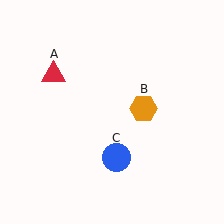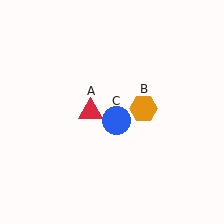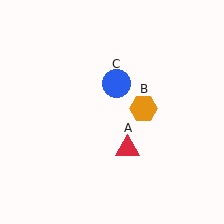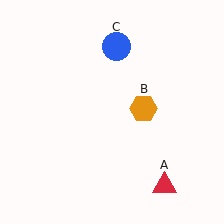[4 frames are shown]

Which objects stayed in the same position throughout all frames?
Orange hexagon (object B) remained stationary.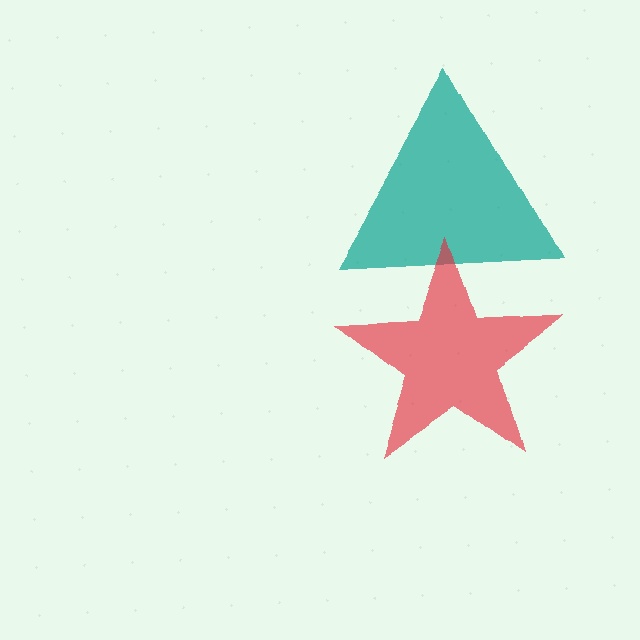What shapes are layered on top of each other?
The layered shapes are: a teal triangle, a red star.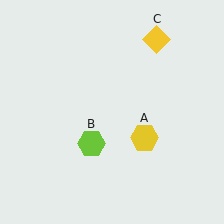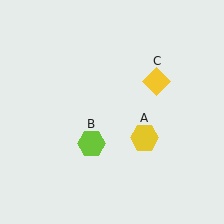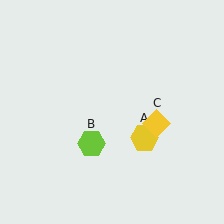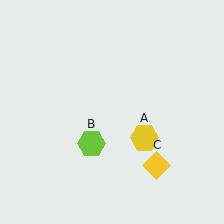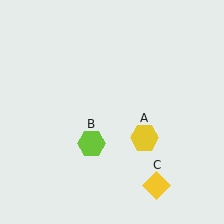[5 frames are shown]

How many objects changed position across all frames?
1 object changed position: yellow diamond (object C).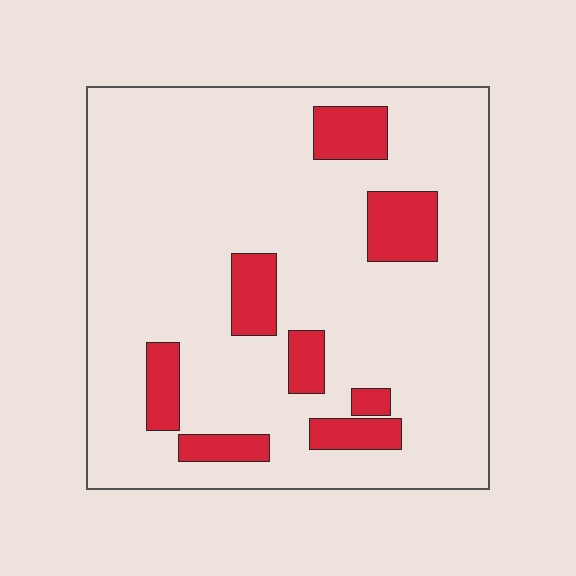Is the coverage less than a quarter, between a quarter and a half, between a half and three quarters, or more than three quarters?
Less than a quarter.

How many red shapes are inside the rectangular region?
8.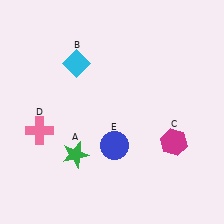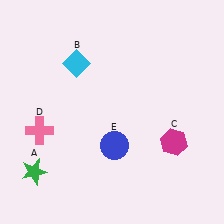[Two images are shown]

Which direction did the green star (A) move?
The green star (A) moved left.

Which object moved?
The green star (A) moved left.